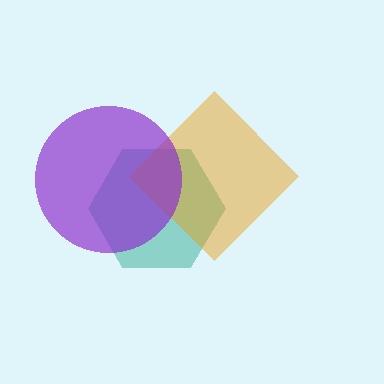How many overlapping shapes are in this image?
There are 3 overlapping shapes in the image.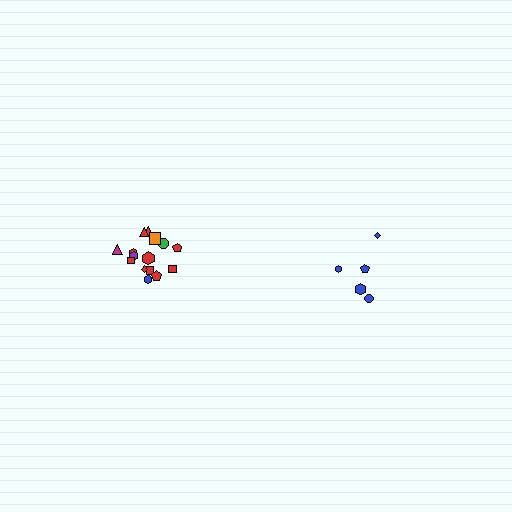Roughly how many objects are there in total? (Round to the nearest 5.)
Roughly 20 objects in total.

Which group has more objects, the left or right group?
The left group.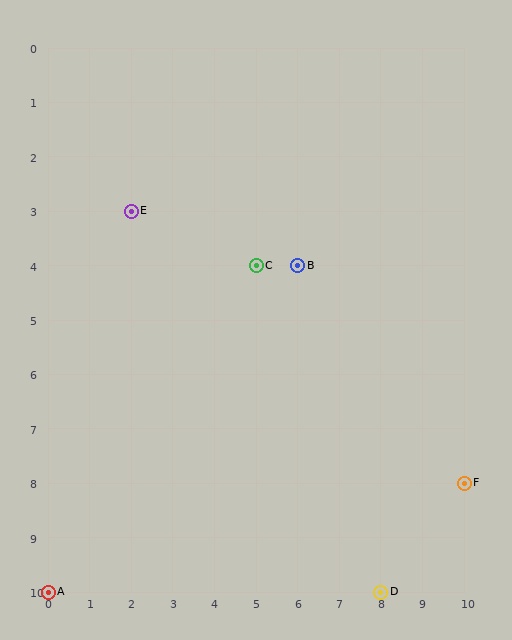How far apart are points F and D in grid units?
Points F and D are 2 columns and 2 rows apart (about 2.8 grid units diagonally).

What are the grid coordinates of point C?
Point C is at grid coordinates (5, 4).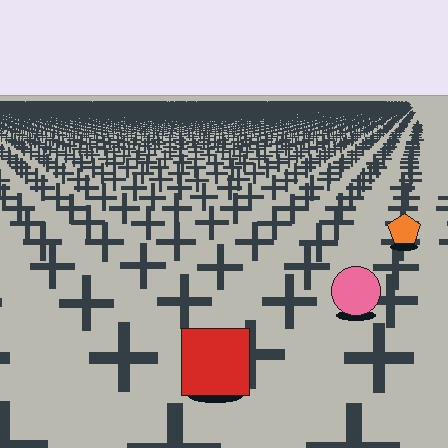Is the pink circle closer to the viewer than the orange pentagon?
Yes. The pink circle is closer — you can tell from the texture gradient: the ground texture is coarser near it.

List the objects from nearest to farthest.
From nearest to farthest: the red square, the pink circle, the orange pentagon.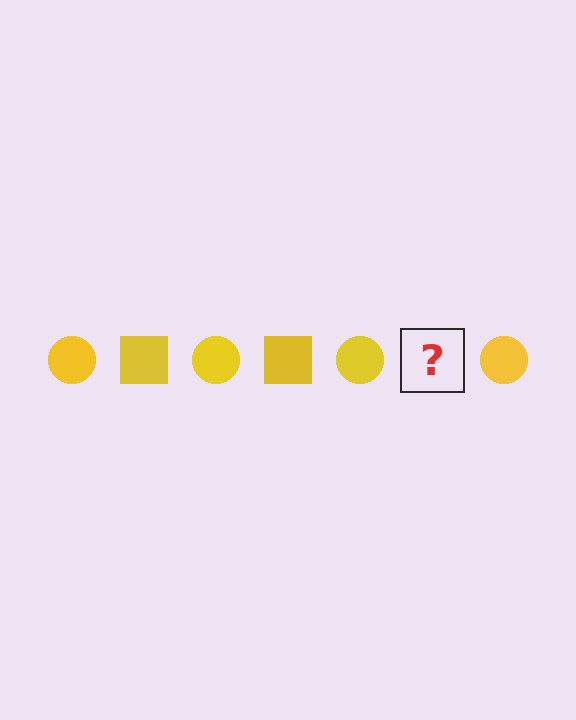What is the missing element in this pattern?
The missing element is a yellow square.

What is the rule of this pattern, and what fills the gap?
The rule is that the pattern cycles through circle, square shapes in yellow. The gap should be filled with a yellow square.